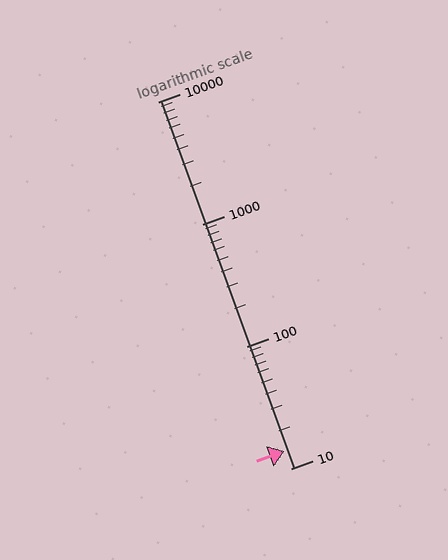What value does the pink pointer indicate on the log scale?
The pointer indicates approximately 14.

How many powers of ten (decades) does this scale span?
The scale spans 3 decades, from 10 to 10000.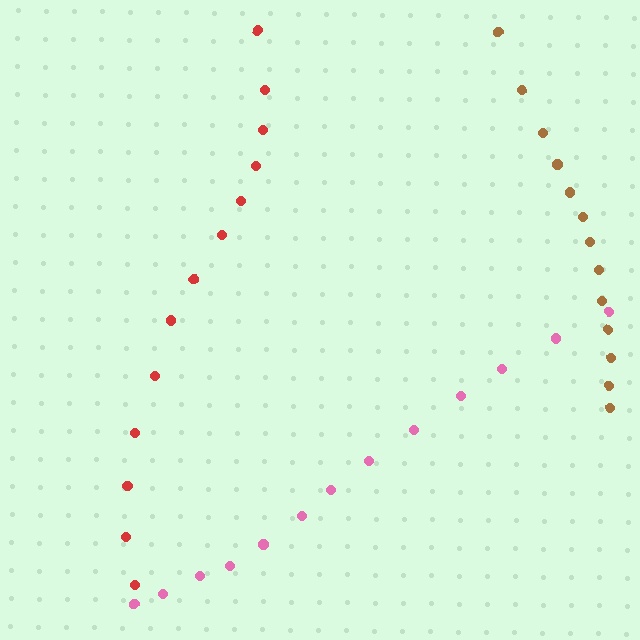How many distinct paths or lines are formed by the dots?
There are 3 distinct paths.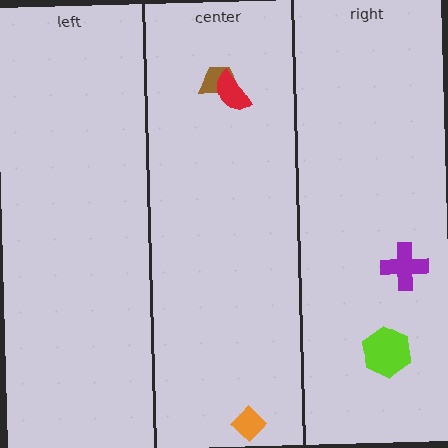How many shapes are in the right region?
2.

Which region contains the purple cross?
The right region.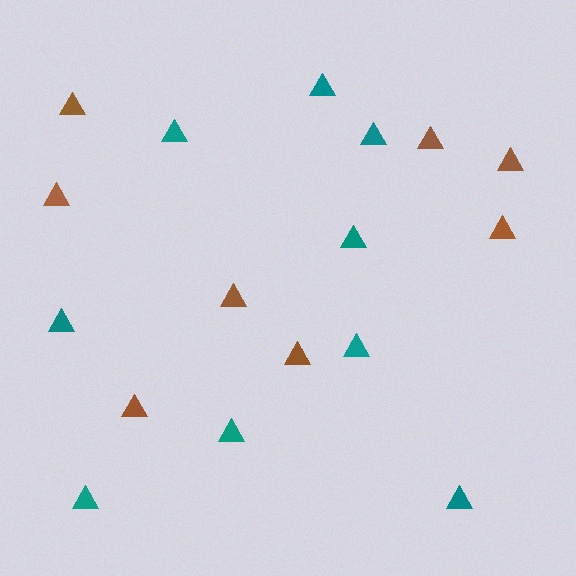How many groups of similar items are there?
There are 2 groups: one group of teal triangles (9) and one group of brown triangles (8).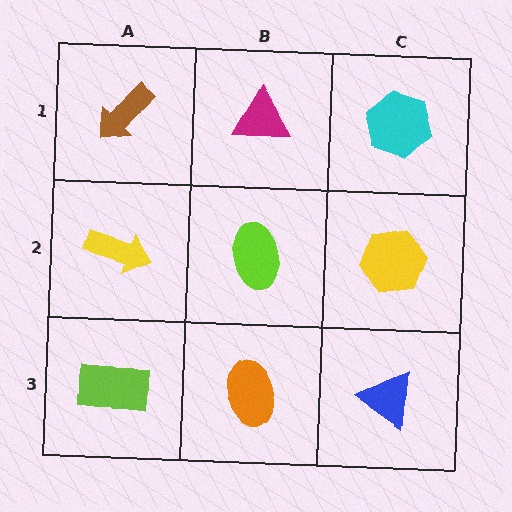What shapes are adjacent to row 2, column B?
A magenta triangle (row 1, column B), an orange ellipse (row 3, column B), a yellow arrow (row 2, column A), a yellow hexagon (row 2, column C).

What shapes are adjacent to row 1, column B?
A lime ellipse (row 2, column B), a brown arrow (row 1, column A), a cyan hexagon (row 1, column C).